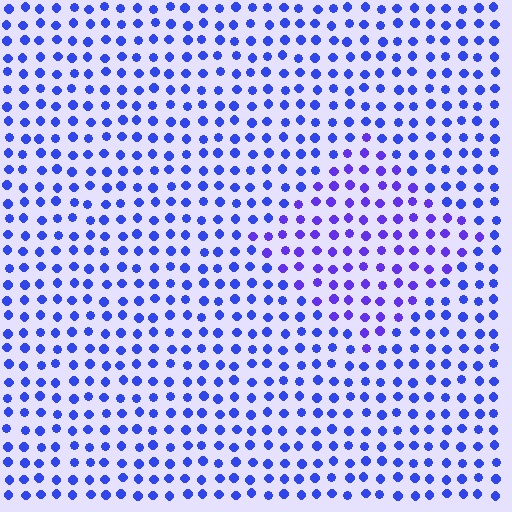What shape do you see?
I see a diamond.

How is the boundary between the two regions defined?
The boundary is defined purely by a slight shift in hue (about 23 degrees). Spacing, size, and orientation are identical on both sides.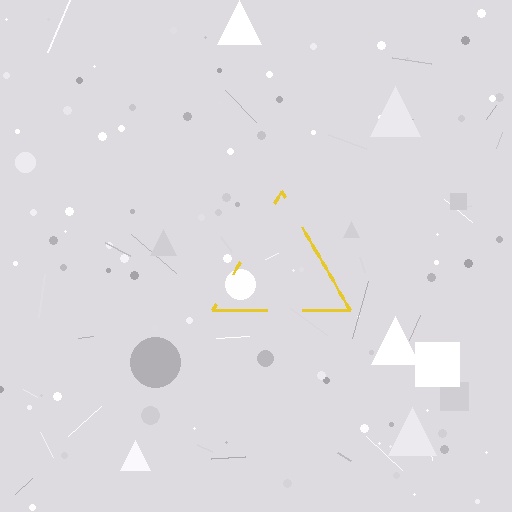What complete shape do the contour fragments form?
The contour fragments form a triangle.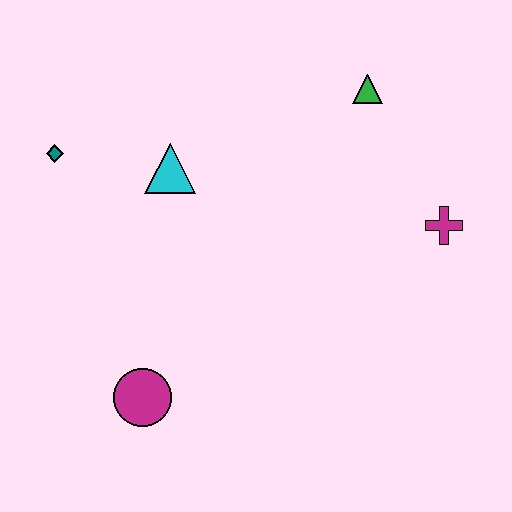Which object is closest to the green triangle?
The magenta cross is closest to the green triangle.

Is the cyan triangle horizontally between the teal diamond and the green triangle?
Yes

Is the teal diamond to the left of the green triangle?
Yes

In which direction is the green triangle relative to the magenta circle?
The green triangle is above the magenta circle.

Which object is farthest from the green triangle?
The magenta circle is farthest from the green triangle.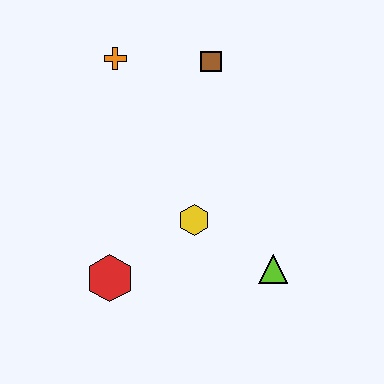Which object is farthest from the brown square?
The red hexagon is farthest from the brown square.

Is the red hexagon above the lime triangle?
No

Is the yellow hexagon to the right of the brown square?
No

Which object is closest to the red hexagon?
The yellow hexagon is closest to the red hexagon.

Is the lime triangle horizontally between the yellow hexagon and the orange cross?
No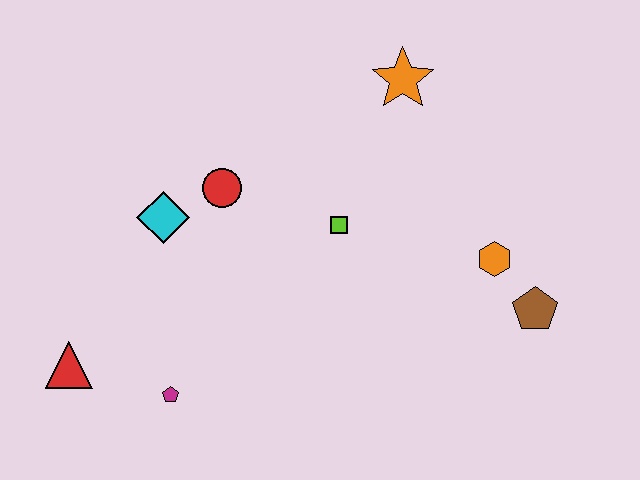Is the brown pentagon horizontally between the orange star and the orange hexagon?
No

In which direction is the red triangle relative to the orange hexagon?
The red triangle is to the left of the orange hexagon.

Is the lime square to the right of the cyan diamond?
Yes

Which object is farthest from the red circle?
The brown pentagon is farthest from the red circle.